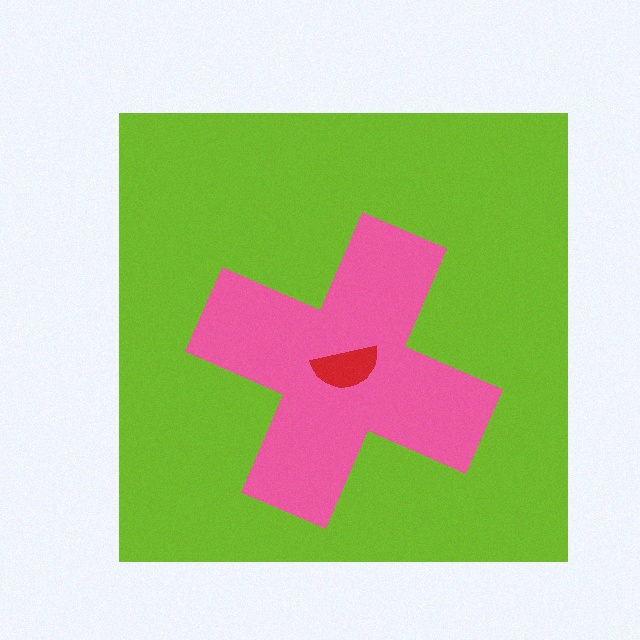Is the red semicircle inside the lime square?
Yes.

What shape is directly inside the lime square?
The pink cross.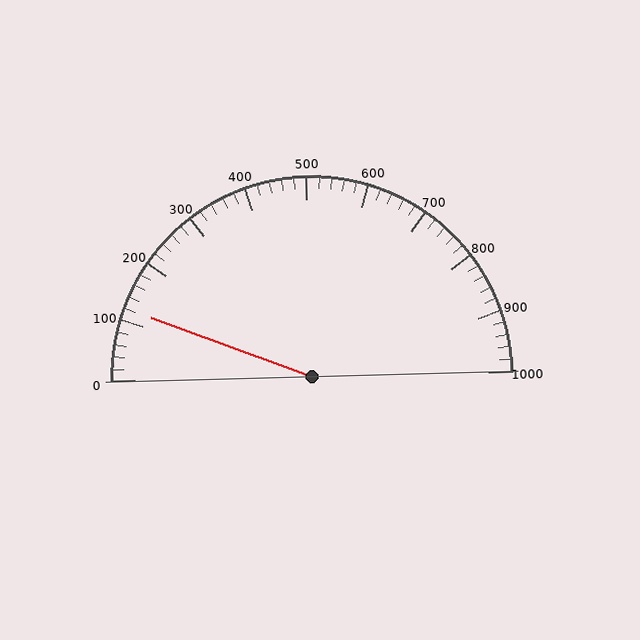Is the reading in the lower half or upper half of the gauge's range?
The reading is in the lower half of the range (0 to 1000).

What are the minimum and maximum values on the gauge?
The gauge ranges from 0 to 1000.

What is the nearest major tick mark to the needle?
The nearest major tick mark is 100.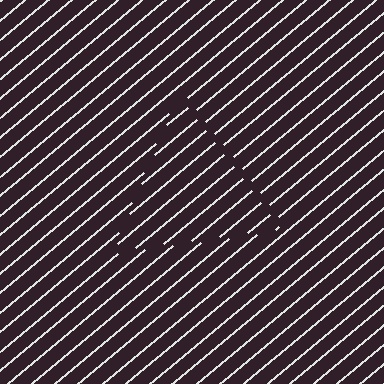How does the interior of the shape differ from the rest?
The interior of the shape contains the same grating, shifted by half a period — the contour is defined by the phase discontinuity where line-ends from the inner and outer gratings abut.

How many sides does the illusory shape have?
3 sides — the line-ends trace a triangle.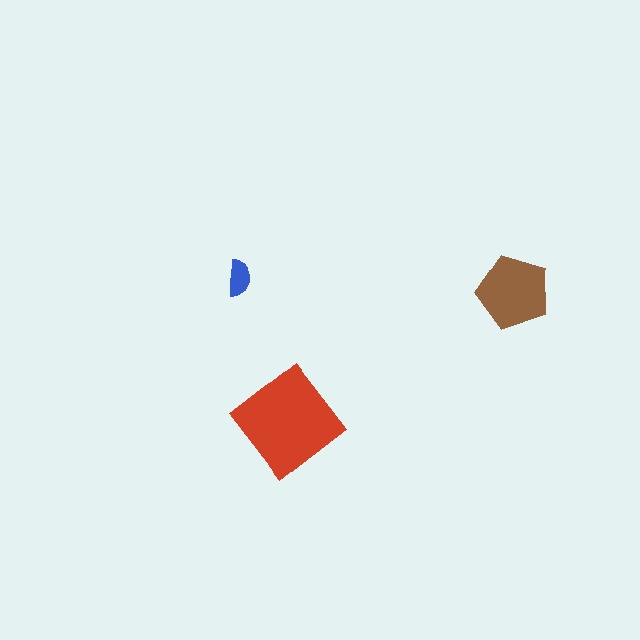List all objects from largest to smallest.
The red diamond, the brown pentagon, the blue semicircle.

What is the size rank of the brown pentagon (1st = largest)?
2nd.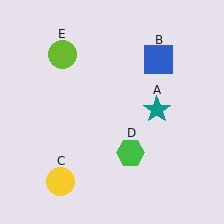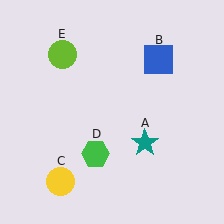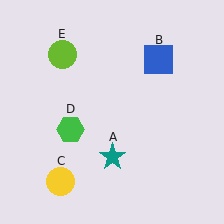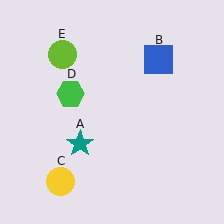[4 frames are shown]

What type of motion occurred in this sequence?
The teal star (object A), green hexagon (object D) rotated clockwise around the center of the scene.